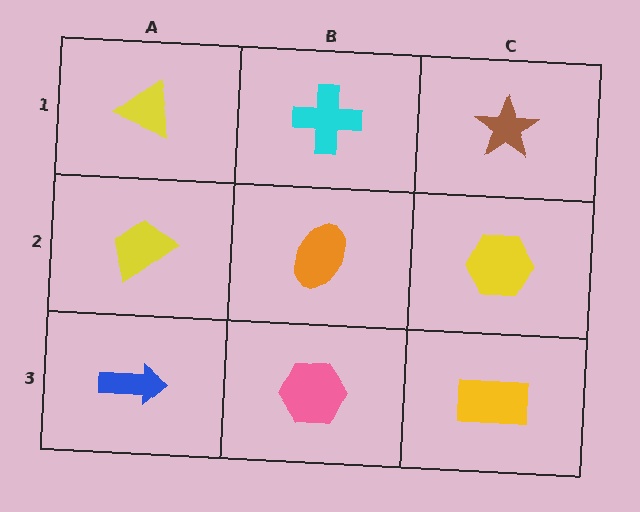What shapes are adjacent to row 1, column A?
A yellow trapezoid (row 2, column A), a cyan cross (row 1, column B).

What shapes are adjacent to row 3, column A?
A yellow trapezoid (row 2, column A), a pink hexagon (row 3, column B).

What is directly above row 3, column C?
A yellow hexagon.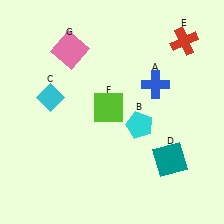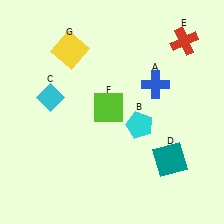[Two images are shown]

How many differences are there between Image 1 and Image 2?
There is 1 difference between the two images.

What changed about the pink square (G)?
In Image 1, G is pink. In Image 2, it changed to yellow.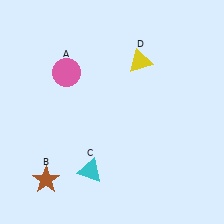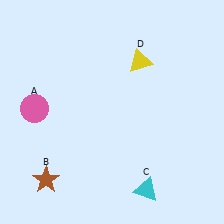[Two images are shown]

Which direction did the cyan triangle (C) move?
The cyan triangle (C) moved right.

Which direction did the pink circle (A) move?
The pink circle (A) moved down.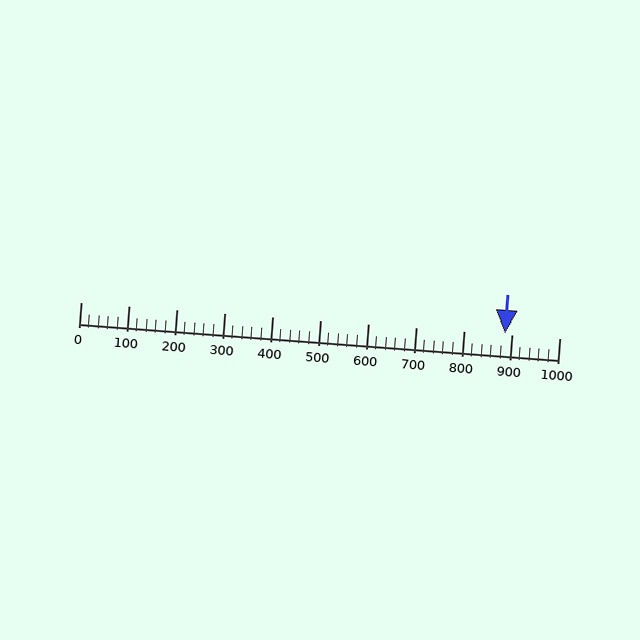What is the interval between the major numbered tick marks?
The major tick marks are spaced 100 units apart.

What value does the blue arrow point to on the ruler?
The blue arrow points to approximately 886.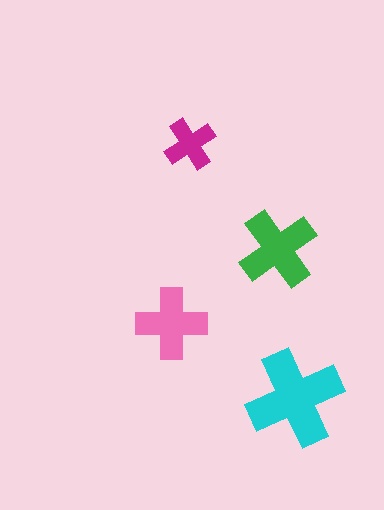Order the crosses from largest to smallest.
the cyan one, the green one, the pink one, the magenta one.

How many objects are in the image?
There are 4 objects in the image.